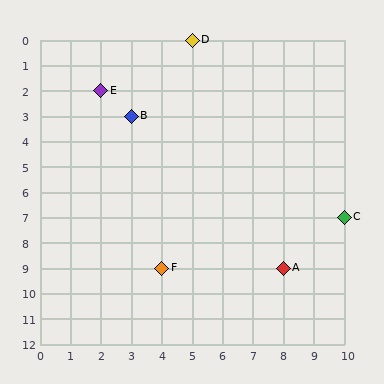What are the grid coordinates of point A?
Point A is at grid coordinates (8, 9).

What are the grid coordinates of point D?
Point D is at grid coordinates (5, 0).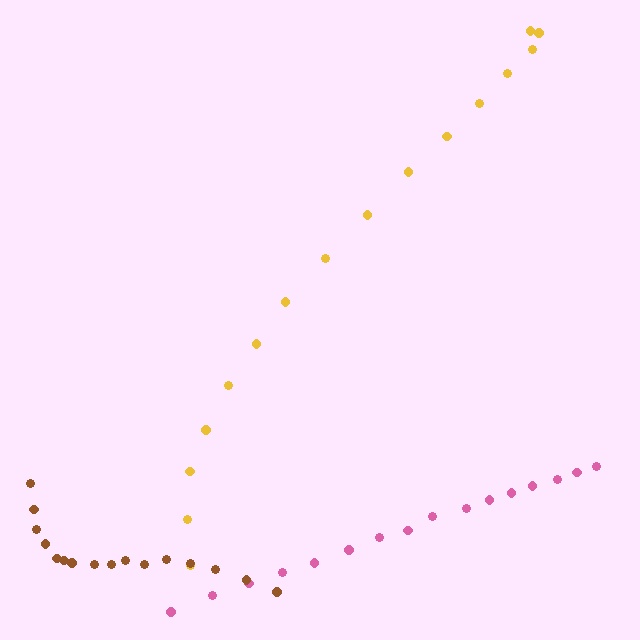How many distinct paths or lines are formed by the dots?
There are 3 distinct paths.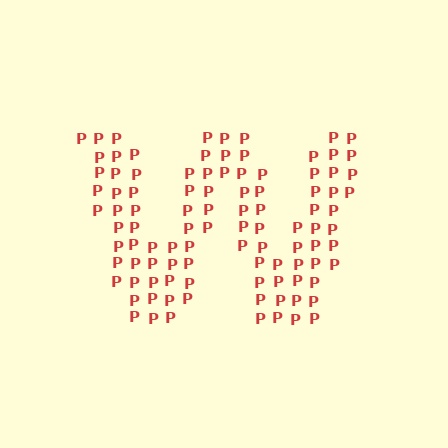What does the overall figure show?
The overall figure shows the letter W.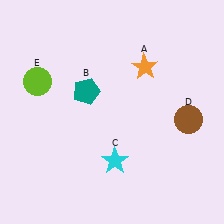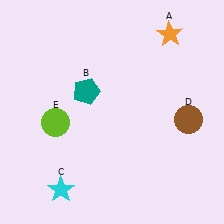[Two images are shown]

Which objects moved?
The objects that moved are: the orange star (A), the cyan star (C), the lime circle (E).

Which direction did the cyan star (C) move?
The cyan star (C) moved left.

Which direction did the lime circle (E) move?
The lime circle (E) moved down.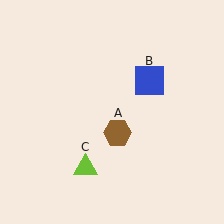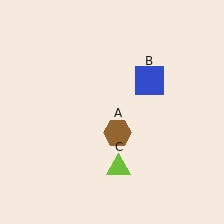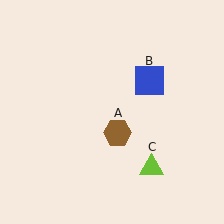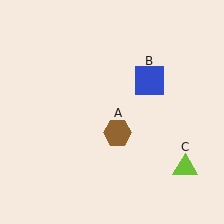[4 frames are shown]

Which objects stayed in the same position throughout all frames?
Brown hexagon (object A) and blue square (object B) remained stationary.